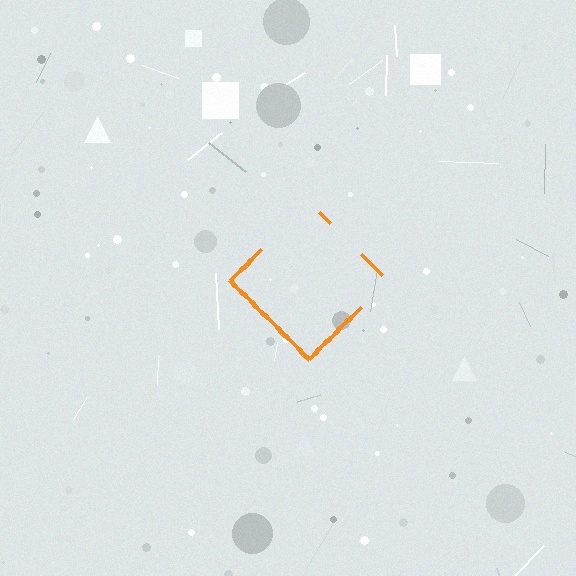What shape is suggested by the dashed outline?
The dashed outline suggests a diamond.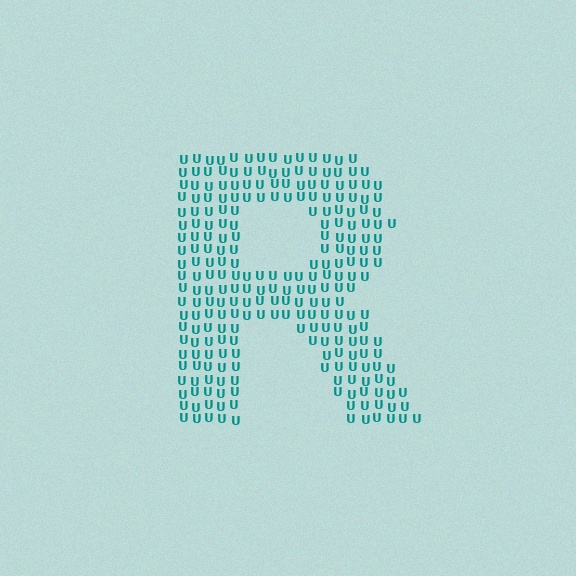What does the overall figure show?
The overall figure shows the letter R.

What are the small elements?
The small elements are letter U's.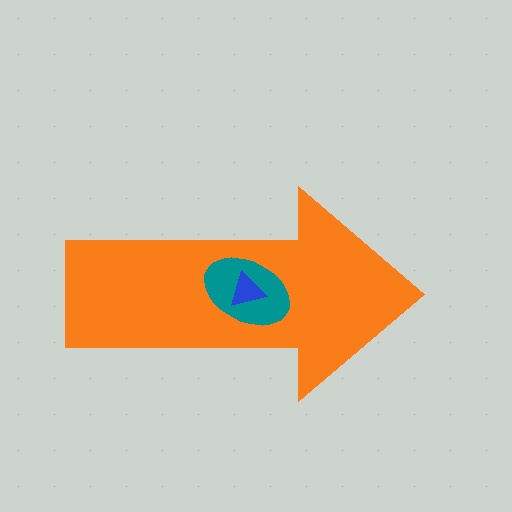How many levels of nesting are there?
3.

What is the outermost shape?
The orange arrow.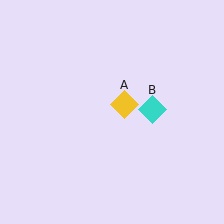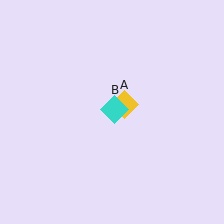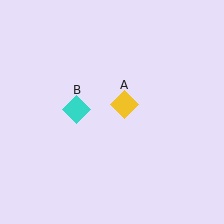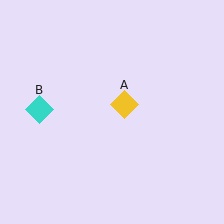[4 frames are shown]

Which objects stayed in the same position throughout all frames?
Yellow diamond (object A) remained stationary.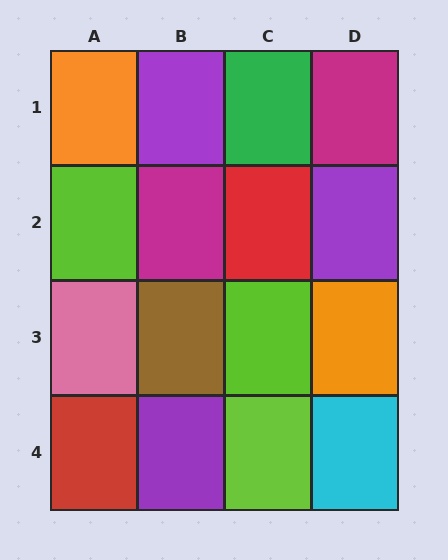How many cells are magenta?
2 cells are magenta.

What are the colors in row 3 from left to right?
Pink, brown, lime, orange.